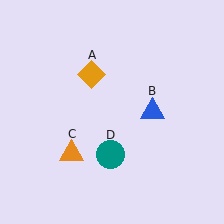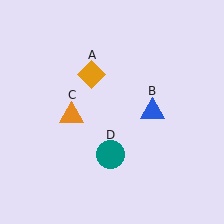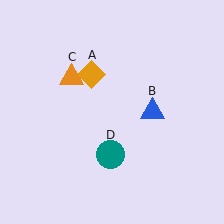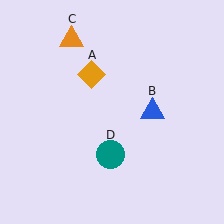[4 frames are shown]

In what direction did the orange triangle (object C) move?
The orange triangle (object C) moved up.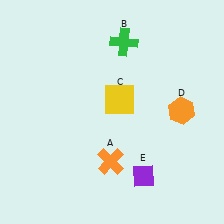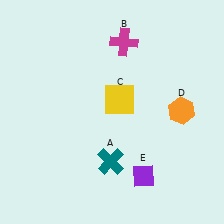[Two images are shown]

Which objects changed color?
A changed from orange to teal. B changed from green to magenta.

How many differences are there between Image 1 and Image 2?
There are 2 differences between the two images.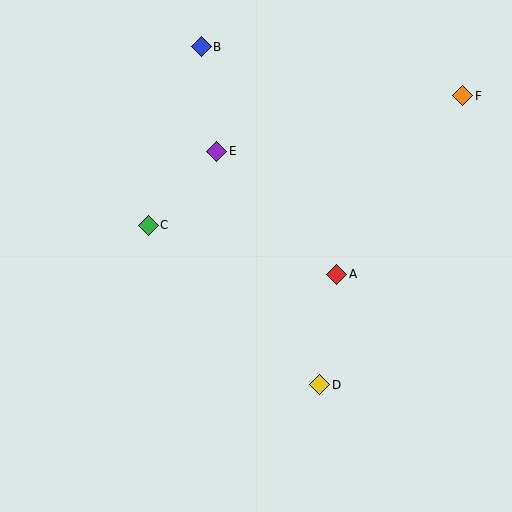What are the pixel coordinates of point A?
Point A is at (337, 274).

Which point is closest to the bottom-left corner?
Point C is closest to the bottom-left corner.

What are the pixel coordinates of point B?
Point B is at (201, 47).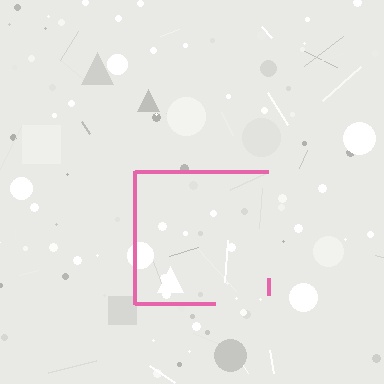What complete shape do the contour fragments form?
The contour fragments form a square.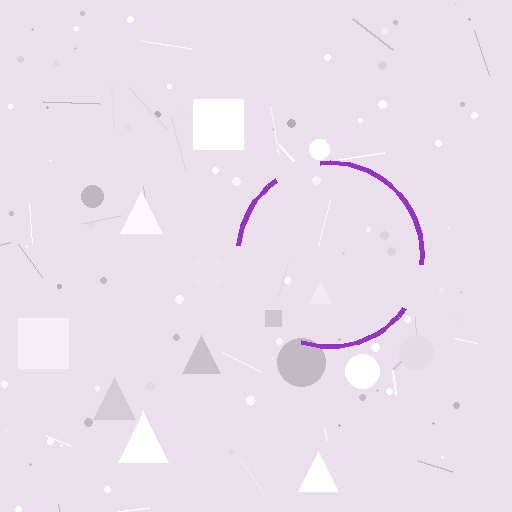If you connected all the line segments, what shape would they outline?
They would outline a circle.